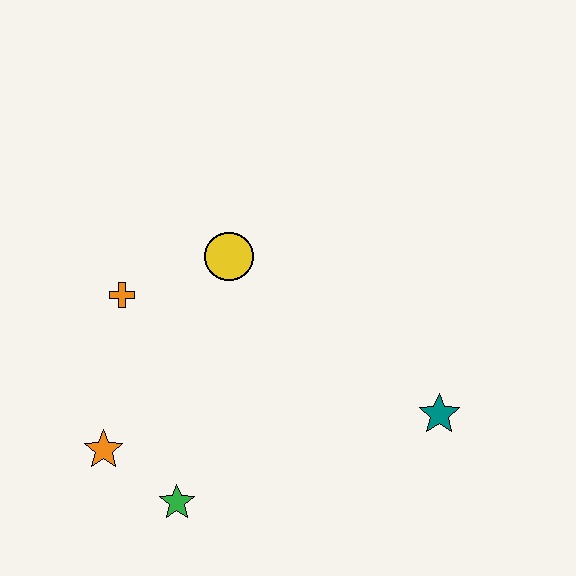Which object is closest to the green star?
The orange star is closest to the green star.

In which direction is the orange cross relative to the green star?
The orange cross is above the green star.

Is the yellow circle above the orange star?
Yes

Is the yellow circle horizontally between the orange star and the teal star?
Yes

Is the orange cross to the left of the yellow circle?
Yes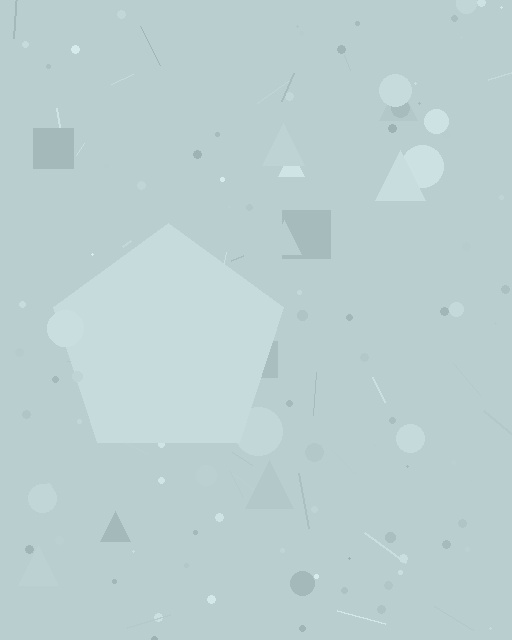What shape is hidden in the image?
A pentagon is hidden in the image.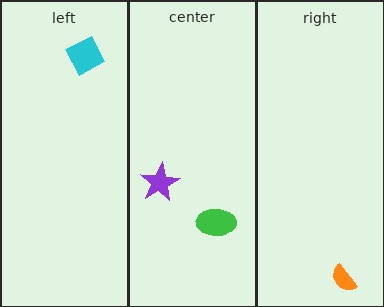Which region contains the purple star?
The center region.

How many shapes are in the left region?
1.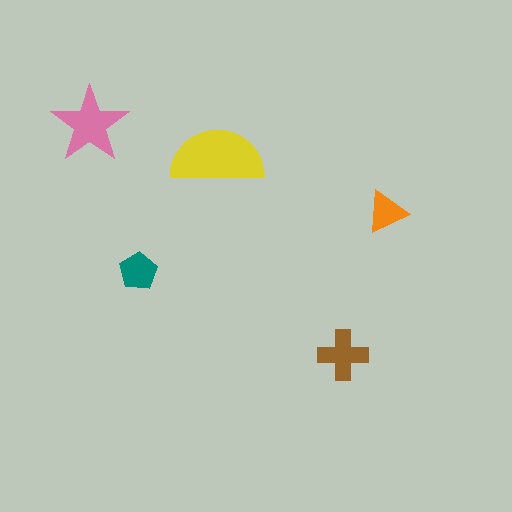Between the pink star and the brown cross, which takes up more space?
The pink star.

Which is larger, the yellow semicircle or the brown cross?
The yellow semicircle.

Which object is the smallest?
The orange triangle.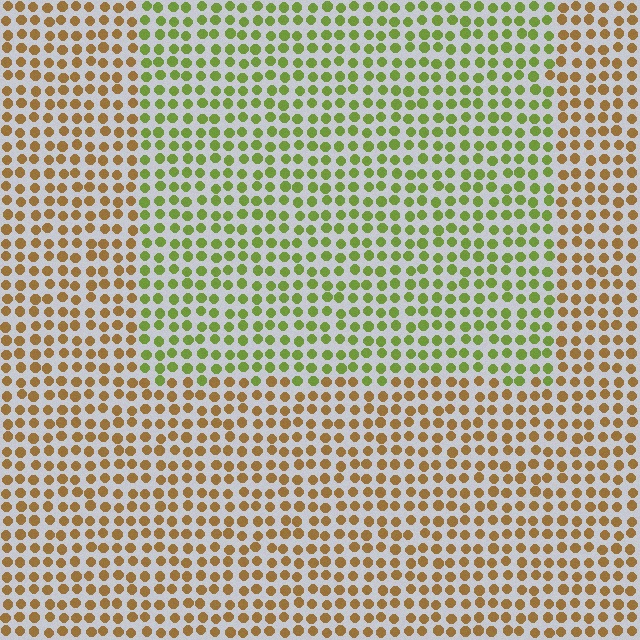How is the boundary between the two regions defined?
The boundary is defined purely by a slight shift in hue (about 51 degrees). Spacing, size, and orientation are identical on both sides.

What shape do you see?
I see a rectangle.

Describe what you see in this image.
The image is filled with small brown elements in a uniform arrangement. A rectangle-shaped region is visible where the elements are tinted to a slightly different hue, forming a subtle color boundary.